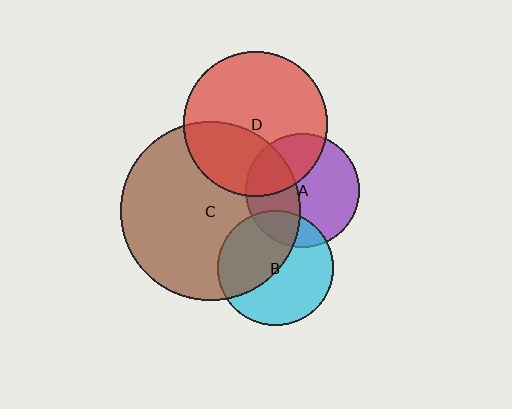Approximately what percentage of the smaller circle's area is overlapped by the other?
Approximately 40%.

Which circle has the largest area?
Circle C (brown).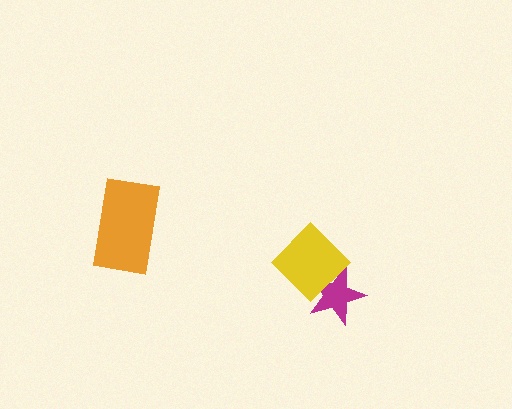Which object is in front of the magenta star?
The yellow diamond is in front of the magenta star.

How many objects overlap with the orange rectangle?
0 objects overlap with the orange rectangle.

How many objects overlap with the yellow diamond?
1 object overlaps with the yellow diamond.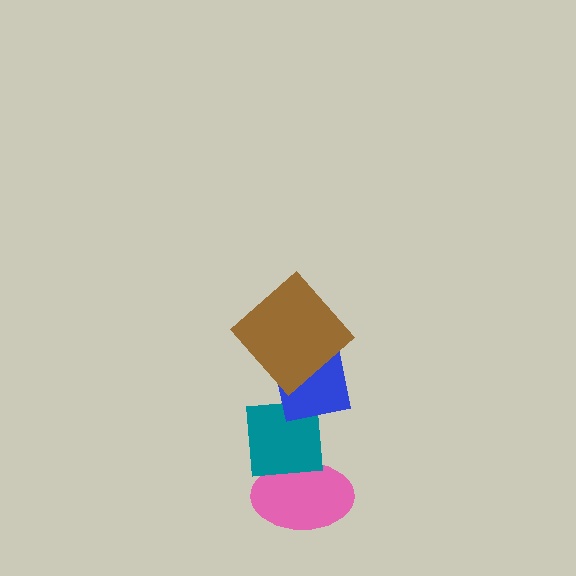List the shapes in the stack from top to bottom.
From top to bottom: the brown diamond, the blue square, the teal square, the pink ellipse.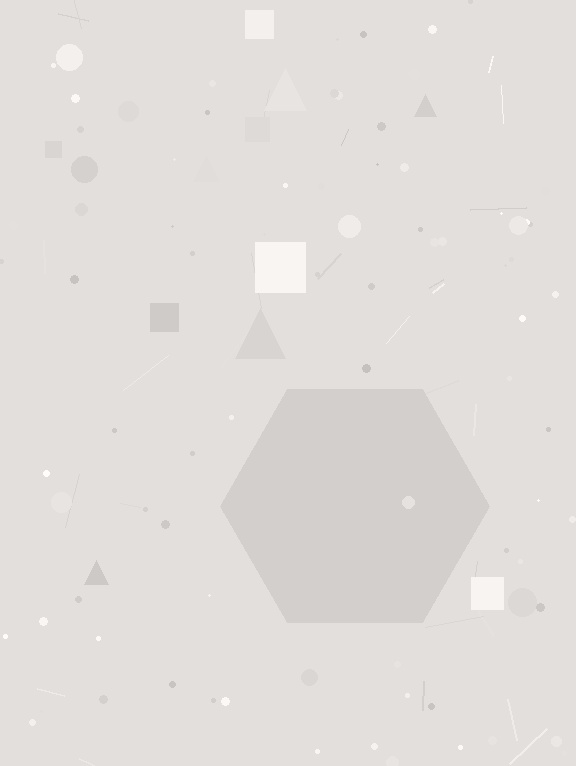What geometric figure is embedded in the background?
A hexagon is embedded in the background.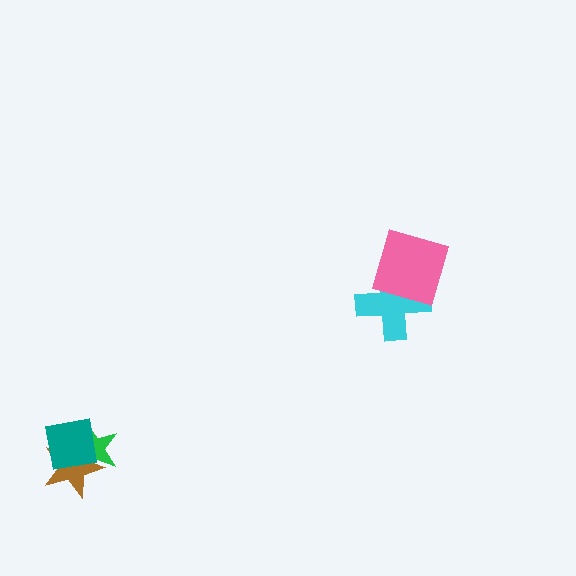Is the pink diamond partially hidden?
No, no other shape covers it.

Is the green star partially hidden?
Yes, it is partially covered by another shape.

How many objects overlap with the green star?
2 objects overlap with the green star.